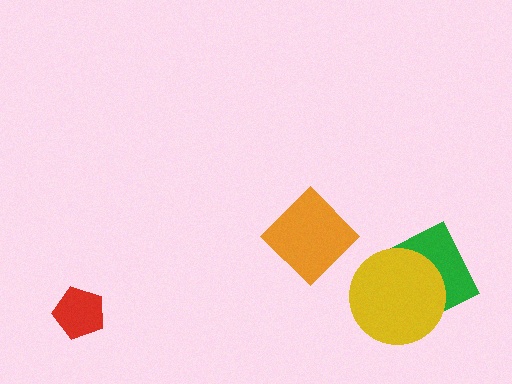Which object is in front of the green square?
The yellow circle is in front of the green square.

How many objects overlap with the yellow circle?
1 object overlaps with the yellow circle.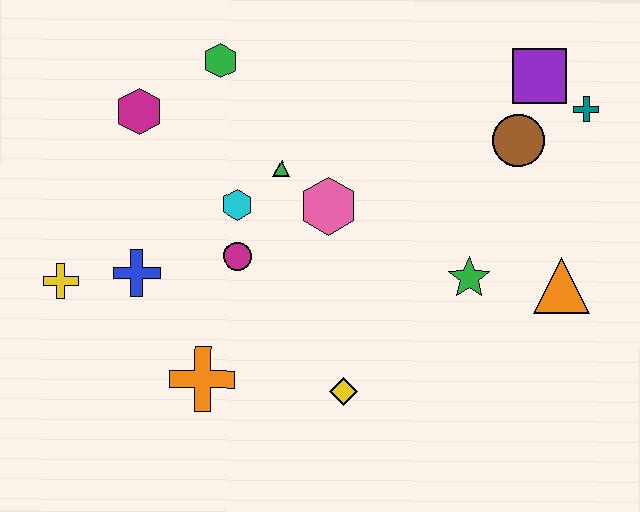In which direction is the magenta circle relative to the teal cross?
The magenta circle is to the left of the teal cross.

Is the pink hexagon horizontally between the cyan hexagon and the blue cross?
No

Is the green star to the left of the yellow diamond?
No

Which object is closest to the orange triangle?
The green star is closest to the orange triangle.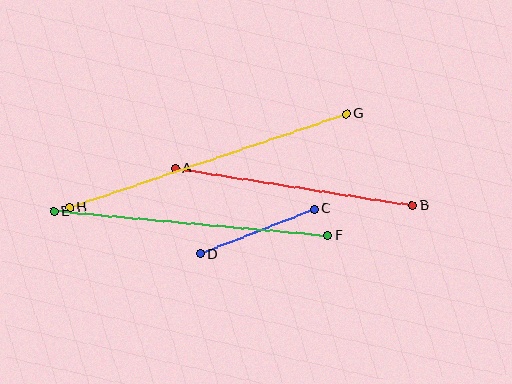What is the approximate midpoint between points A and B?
The midpoint is at approximately (294, 187) pixels.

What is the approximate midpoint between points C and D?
The midpoint is at approximately (257, 232) pixels.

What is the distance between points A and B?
The distance is approximately 240 pixels.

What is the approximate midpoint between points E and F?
The midpoint is at approximately (190, 223) pixels.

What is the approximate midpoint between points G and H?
The midpoint is at approximately (208, 161) pixels.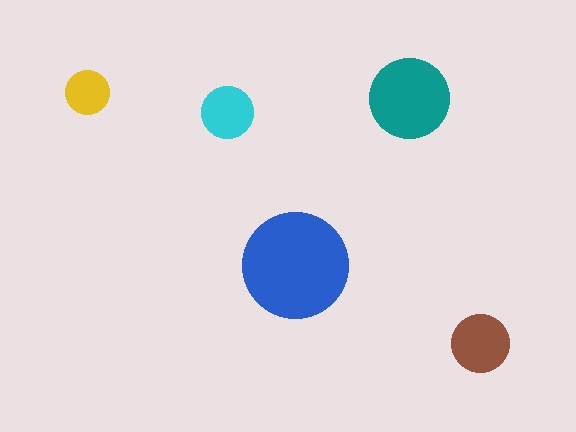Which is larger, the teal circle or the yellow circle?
The teal one.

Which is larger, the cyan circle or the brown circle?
The brown one.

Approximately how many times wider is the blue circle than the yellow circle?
About 2.5 times wider.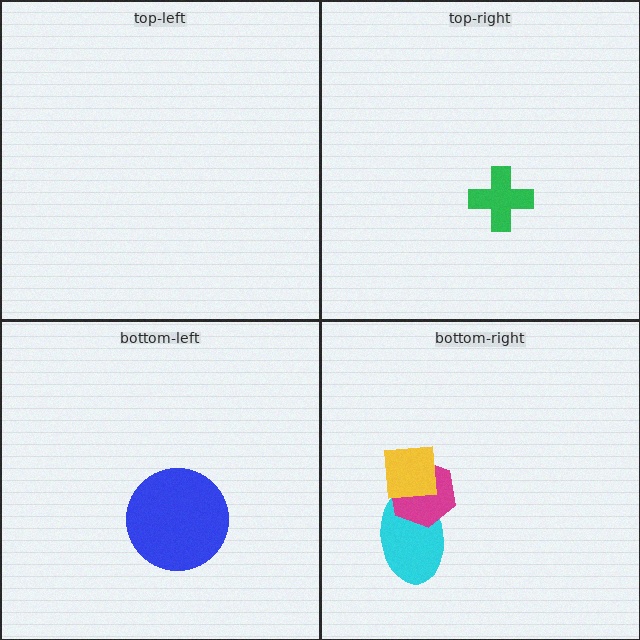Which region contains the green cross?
The top-right region.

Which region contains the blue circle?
The bottom-left region.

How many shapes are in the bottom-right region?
3.